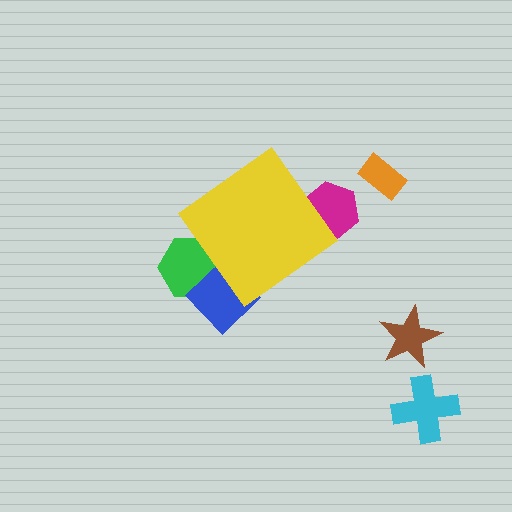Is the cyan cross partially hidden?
No, the cyan cross is fully visible.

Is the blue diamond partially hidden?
Yes, the blue diamond is partially hidden behind the yellow diamond.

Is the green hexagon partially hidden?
Yes, the green hexagon is partially hidden behind the yellow diamond.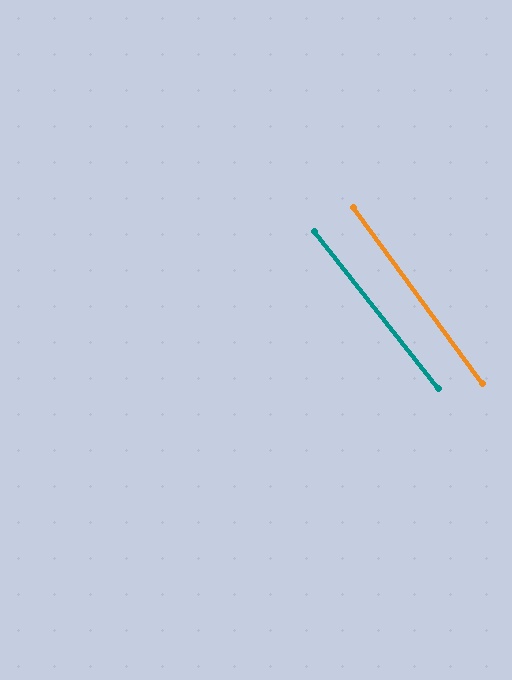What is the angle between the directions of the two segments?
Approximately 2 degrees.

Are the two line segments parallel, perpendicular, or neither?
Parallel — their directions differ by only 1.8°.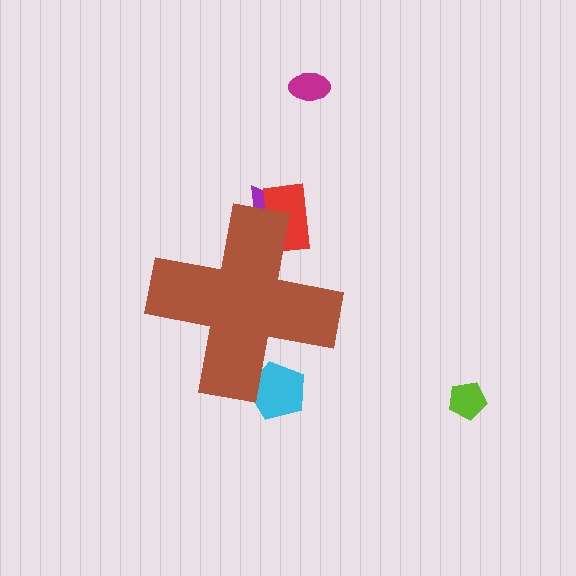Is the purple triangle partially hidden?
Yes, the purple triangle is partially hidden behind the brown cross.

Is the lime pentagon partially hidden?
No, the lime pentagon is fully visible.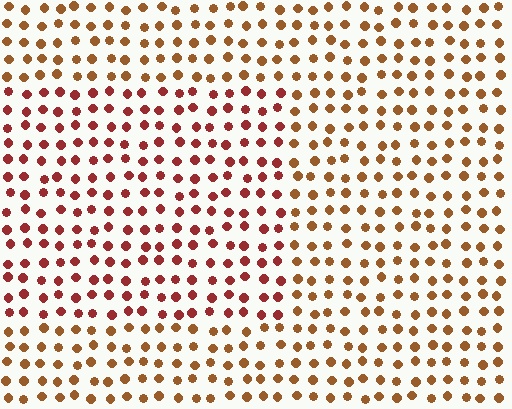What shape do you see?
I see a rectangle.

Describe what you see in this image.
The image is filled with small brown elements in a uniform arrangement. A rectangle-shaped region is visible where the elements are tinted to a slightly different hue, forming a subtle color boundary.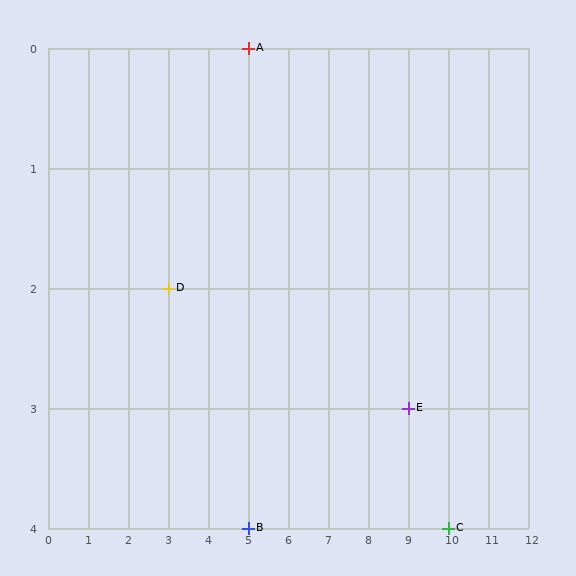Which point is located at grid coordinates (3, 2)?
Point D is at (3, 2).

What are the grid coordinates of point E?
Point E is at grid coordinates (9, 3).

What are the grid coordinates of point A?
Point A is at grid coordinates (5, 0).